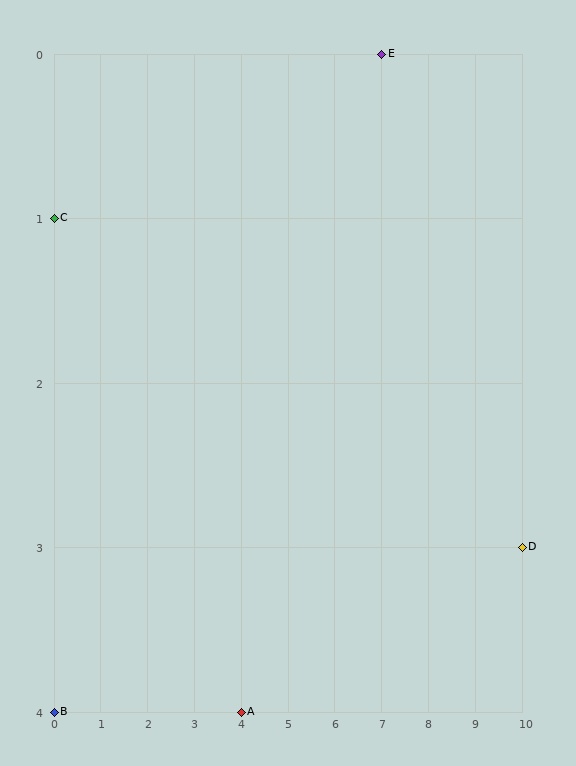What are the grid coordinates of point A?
Point A is at grid coordinates (4, 4).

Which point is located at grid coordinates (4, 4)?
Point A is at (4, 4).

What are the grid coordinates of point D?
Point D is at grid coordinates (10, 3).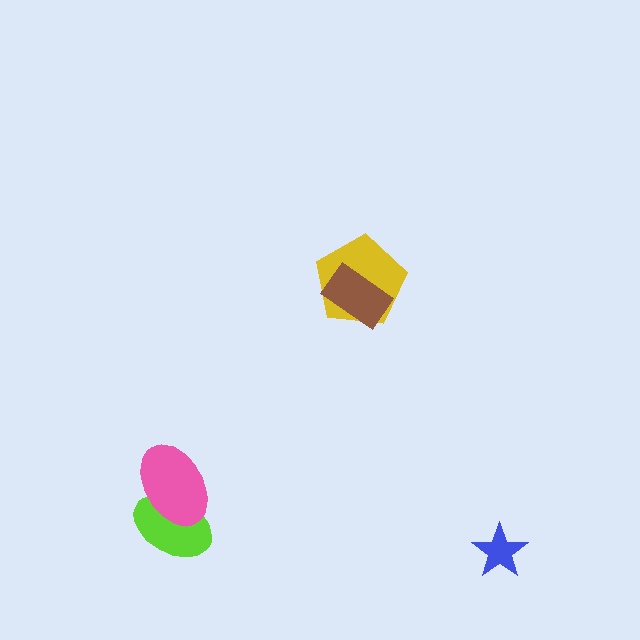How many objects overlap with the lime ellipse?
1 object overlaps with the lime ellipse.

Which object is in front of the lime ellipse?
The pink ellipse is in front of the lime ellipse.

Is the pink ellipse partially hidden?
No, no other shape covers it.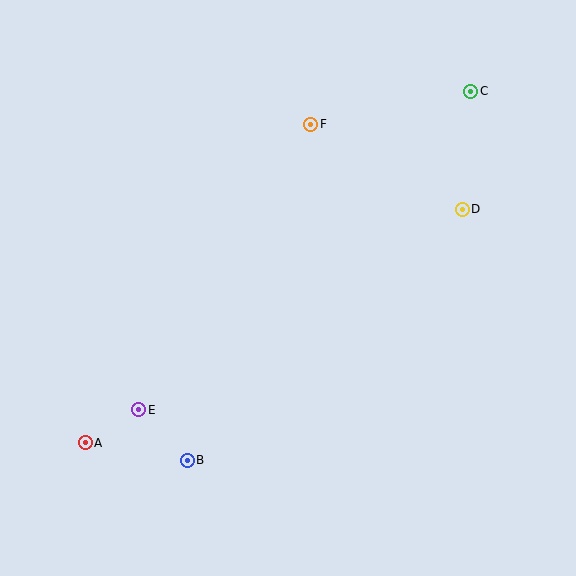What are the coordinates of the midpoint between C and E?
The midpoint between C and E is at (305, 251).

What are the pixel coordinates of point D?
Point D is at (462, 209).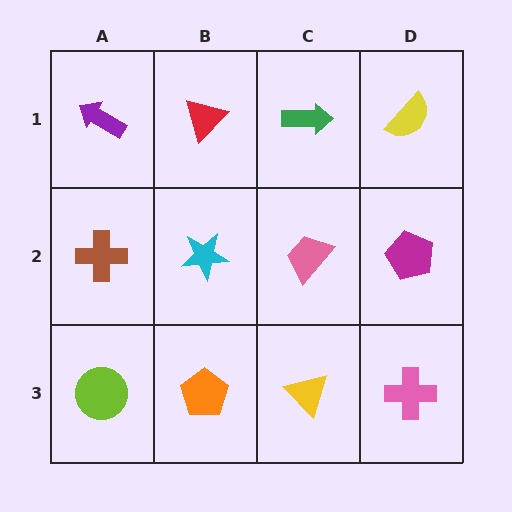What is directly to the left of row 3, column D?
A yellow triangle.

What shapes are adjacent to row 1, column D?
A magenta pentagon (row 2, column D), a green arrow (row 1, column C).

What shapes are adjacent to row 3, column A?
A brown cross (row 2, column A), an orange pentagon (row 3, column B).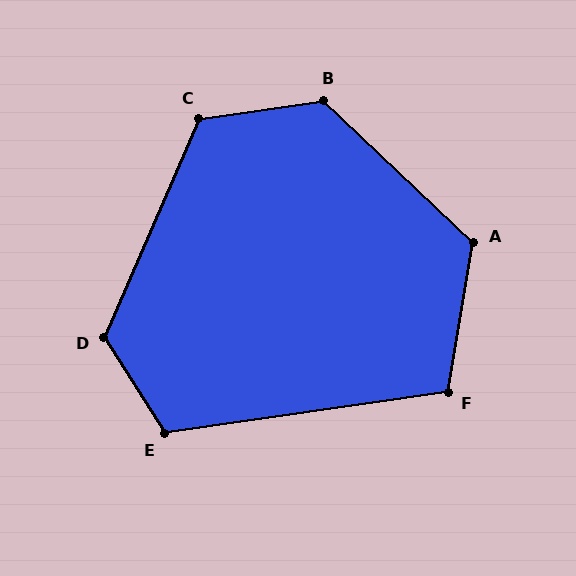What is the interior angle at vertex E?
Approximately 114 degrees (obtuse).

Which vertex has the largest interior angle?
B, at approximately 128 degrees.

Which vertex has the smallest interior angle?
F, at approximately 108 degrees.